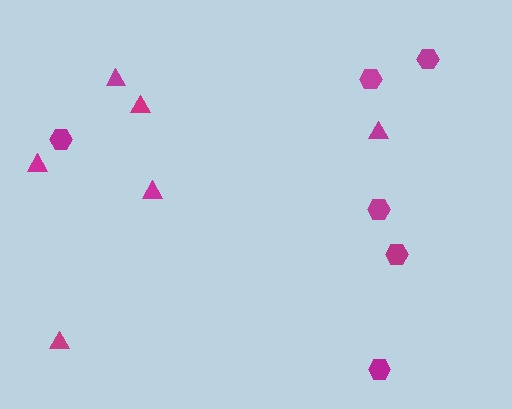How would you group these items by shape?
There are 2 groups: one group of hexagons (6) and one group of triangles (6).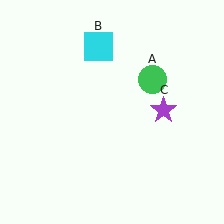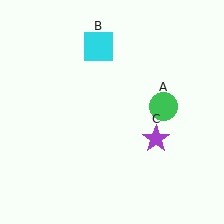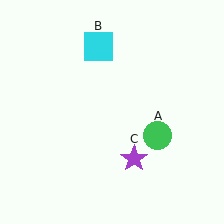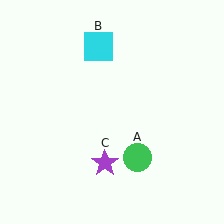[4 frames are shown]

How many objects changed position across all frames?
2 objects changed position: green circle (object A), purple star (object C).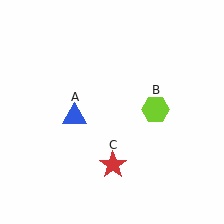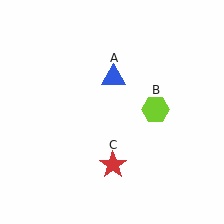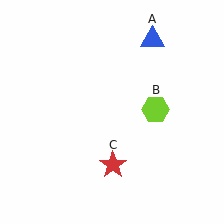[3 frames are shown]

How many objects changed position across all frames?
1 object changed position: blue triangle (object A).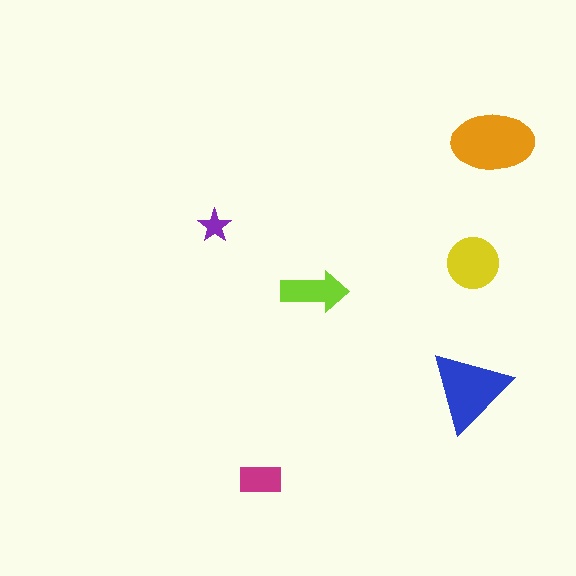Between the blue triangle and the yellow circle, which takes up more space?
The blue triangle.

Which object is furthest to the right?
The orange ellipse is rightmost.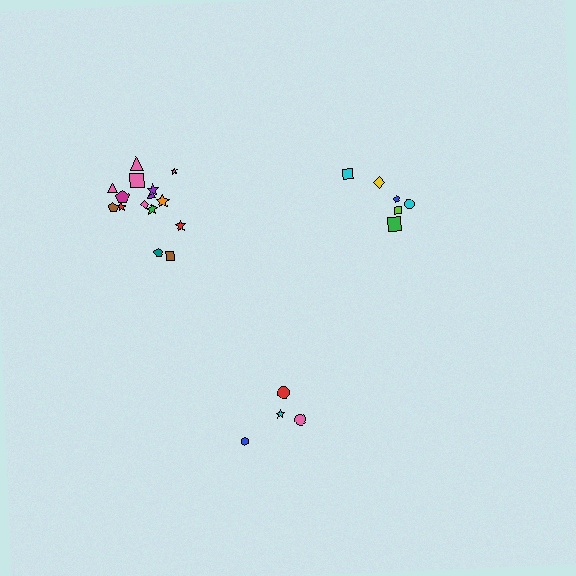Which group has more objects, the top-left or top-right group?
The top-left group.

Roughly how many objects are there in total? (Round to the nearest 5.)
Roughly 25 objects in total.